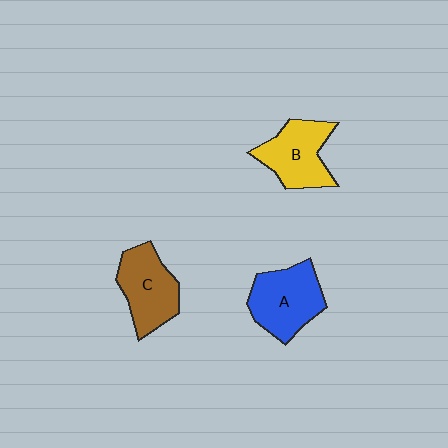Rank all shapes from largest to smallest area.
From largest to smallest: A (blue), C (brown), B (yellow).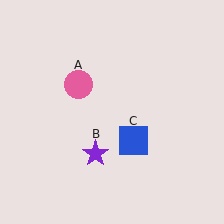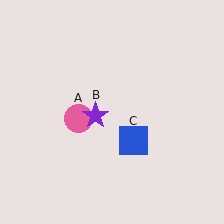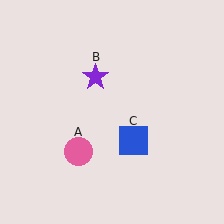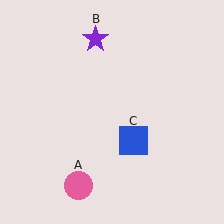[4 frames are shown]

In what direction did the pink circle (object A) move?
The pink circle (object A) moved down.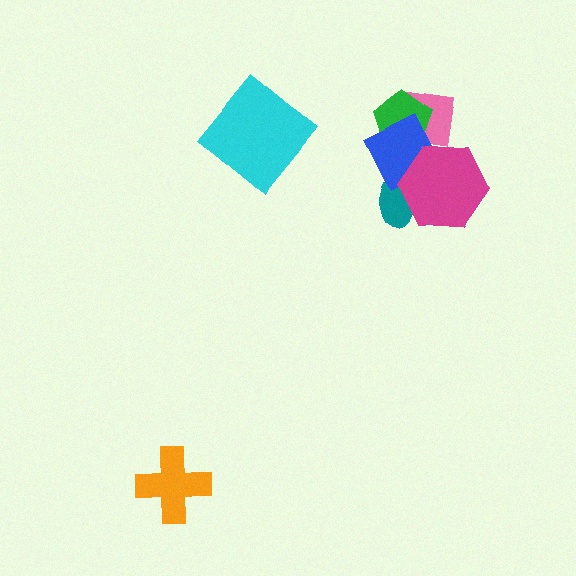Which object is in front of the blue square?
The magenta hexagon is in front of the blue square.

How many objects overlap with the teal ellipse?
1 object overlaps with the teal ellipse.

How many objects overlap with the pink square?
3 objects overlap with the pink square.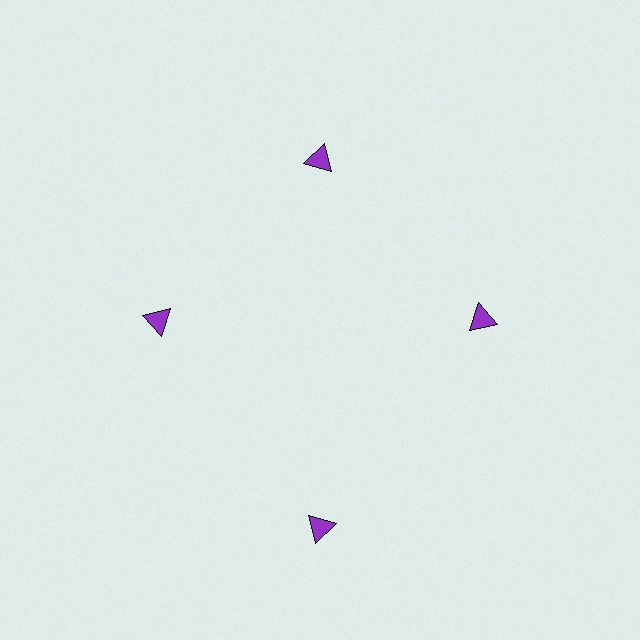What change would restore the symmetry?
The symmetry would be restored by moving it inward, back onto the ring so that all 4 triangles sit at equal angles and equal distance from the center.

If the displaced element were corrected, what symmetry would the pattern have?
It would have 4-fold rotational symmetry — the pattern would map onto itself every 90 degrees.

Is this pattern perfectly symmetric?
No. The 4 purple triangles are arranged in a ring, but one element near the 6 o'clock position is pushed outward from the center, breaking the 4-fold rotational symmetry.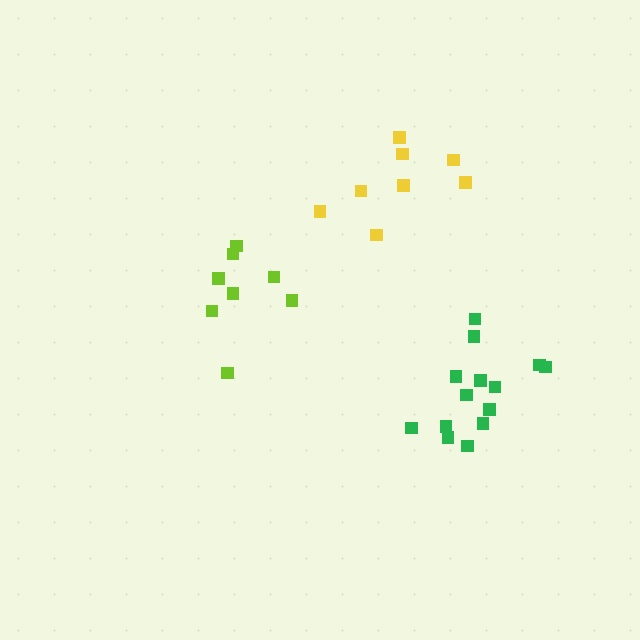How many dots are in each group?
Group 1: 8 dots, Group 2: 14 dots, Group 3: 8 dots (30 total).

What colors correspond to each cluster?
The clusters are colored: lime, green, yellow.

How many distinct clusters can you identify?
There are 3 distinct clusters.